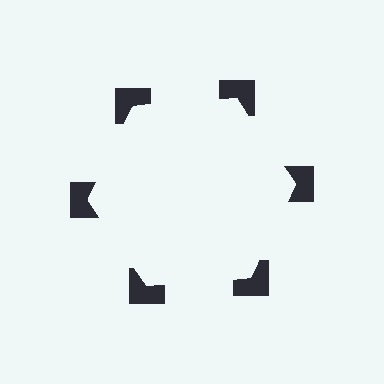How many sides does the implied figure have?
6 sides.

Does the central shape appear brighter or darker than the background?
It typically appears slightly brighter than the background, even though no actual brightness change is drawn.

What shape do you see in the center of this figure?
An illusory hexagon — its edges are inferred from the aligned wedge cuts in the notched squares, not physically drawn.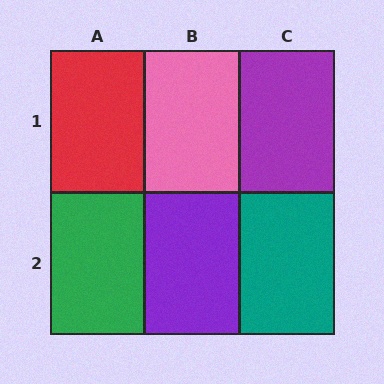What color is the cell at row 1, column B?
Pink.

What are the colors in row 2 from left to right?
Green, purple, teal.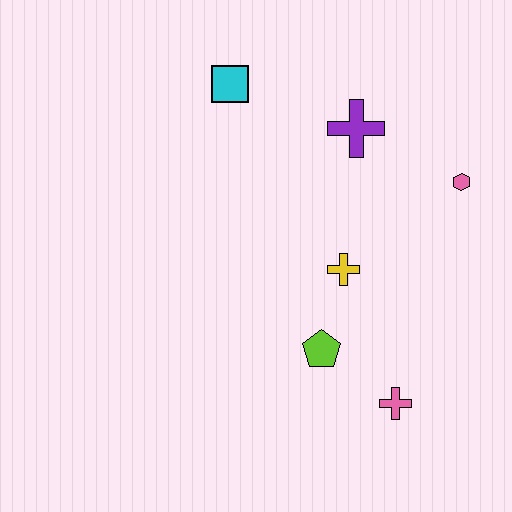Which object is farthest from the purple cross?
The pink cross is farthest from the purple cross.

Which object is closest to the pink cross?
The lime pentagon is closest to the pink cross.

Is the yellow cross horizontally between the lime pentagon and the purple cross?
Yes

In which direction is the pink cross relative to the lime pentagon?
The pink cross is to the right of the lime pentagon.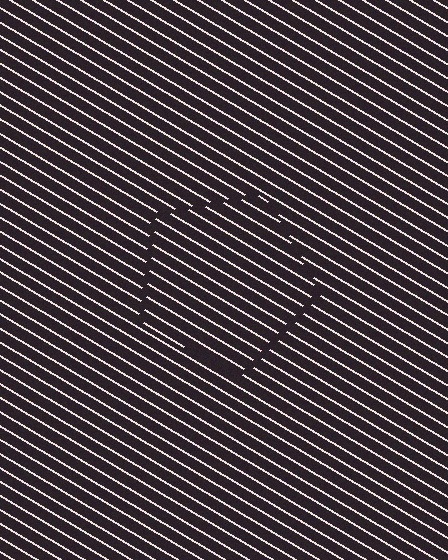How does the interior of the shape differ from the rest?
The interior of the shape contains the same grating, shifted by half a period — the contour is defined by the phase discontinuity where line-ends from the inner and outer gratings abut.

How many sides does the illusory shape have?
5 sides — the line-ends trace a pentagon.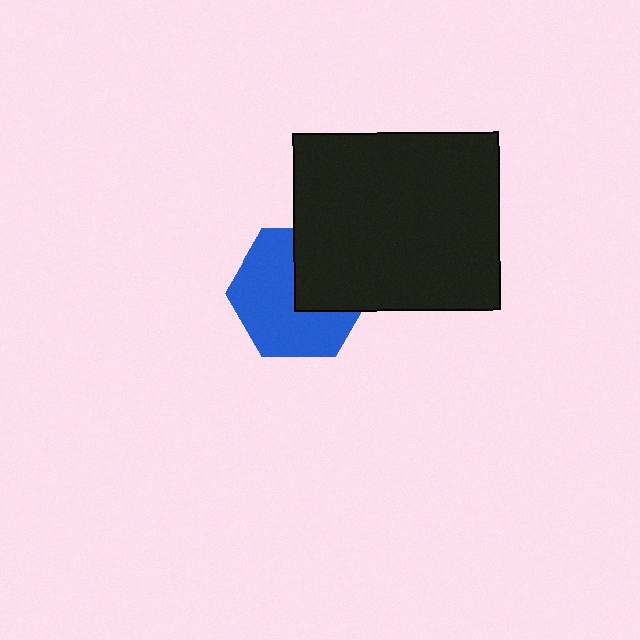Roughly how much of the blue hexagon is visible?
About half of it is visible (roughly 63%).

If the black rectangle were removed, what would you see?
You would see the complete blue hexagon.